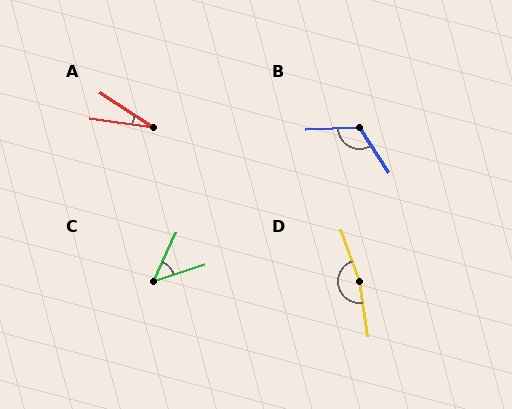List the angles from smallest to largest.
A (26°), C (47°), B (120°), D (170°).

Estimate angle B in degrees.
Approximately 120 degrees.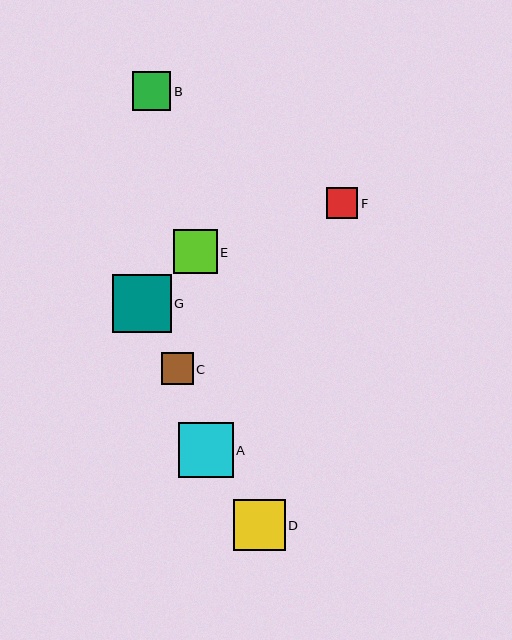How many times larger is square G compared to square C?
Square G is approximately 1.8 times the size of square C.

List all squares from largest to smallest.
From largest to smallest: G, A, D, E, B, C, F.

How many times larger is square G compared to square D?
Square G is approximately 1.1 times the size of square D.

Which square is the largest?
Square G is the largest with a size of approximately 59 pixels.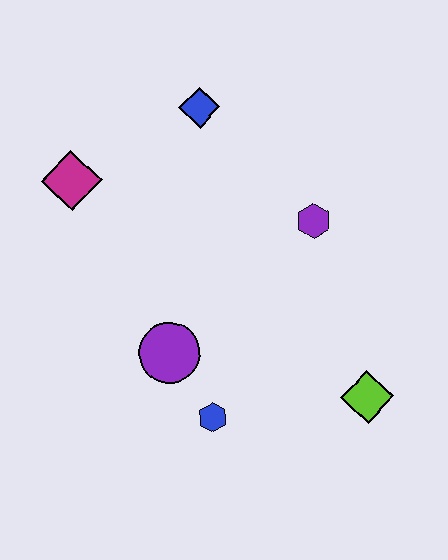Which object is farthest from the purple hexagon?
The magenta diamond is farthest from the purple hexagon.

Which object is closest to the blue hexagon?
The purple circle is closest to the blue hexagon.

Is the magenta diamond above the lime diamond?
Yes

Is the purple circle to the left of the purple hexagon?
Yes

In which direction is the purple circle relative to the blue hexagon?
The purple circle is above the blue hexagon.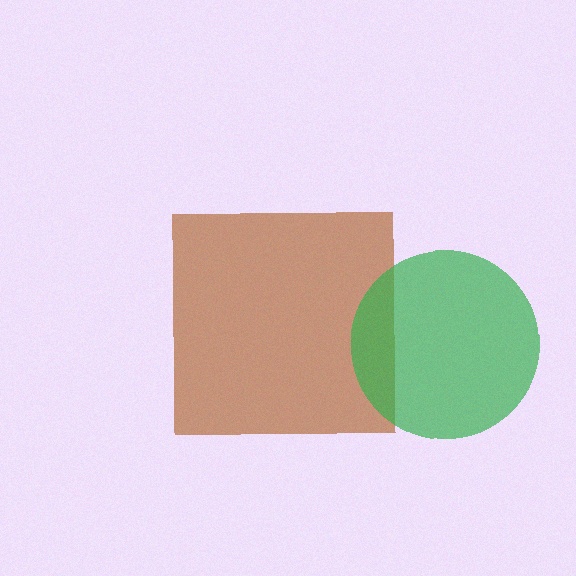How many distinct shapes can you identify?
There are 2 distinct shapes: a brown square, a green circle.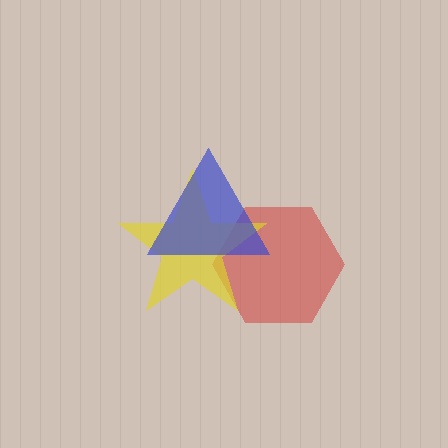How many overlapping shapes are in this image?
There are 3 overlapping shapes in the image.